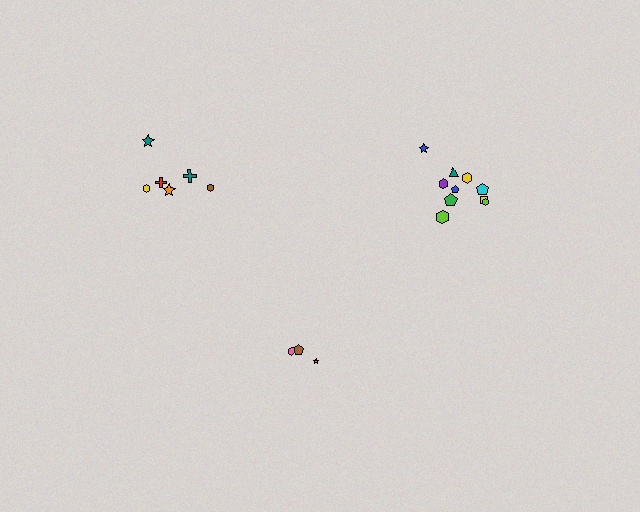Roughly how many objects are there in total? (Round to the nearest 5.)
Roughly 20 objects in total.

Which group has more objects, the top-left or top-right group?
The top-right group.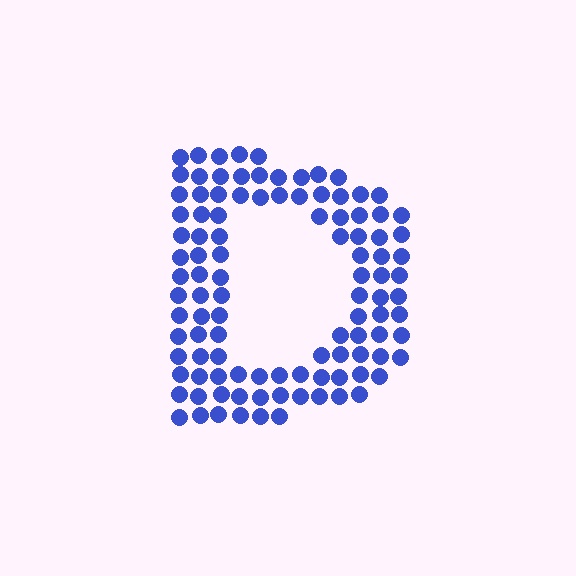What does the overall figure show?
The overall figure shows the letter D.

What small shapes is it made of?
It is made of small circles.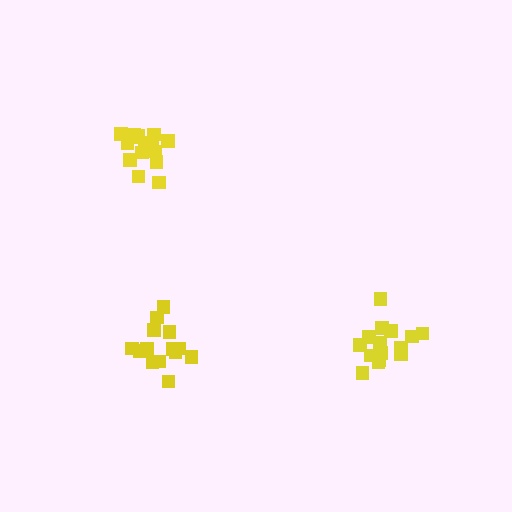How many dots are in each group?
Group 1: 15 dots, Group 2: 15 dots, Group 3: 15 dots (45 total).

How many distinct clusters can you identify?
There are 3 distinct clusters.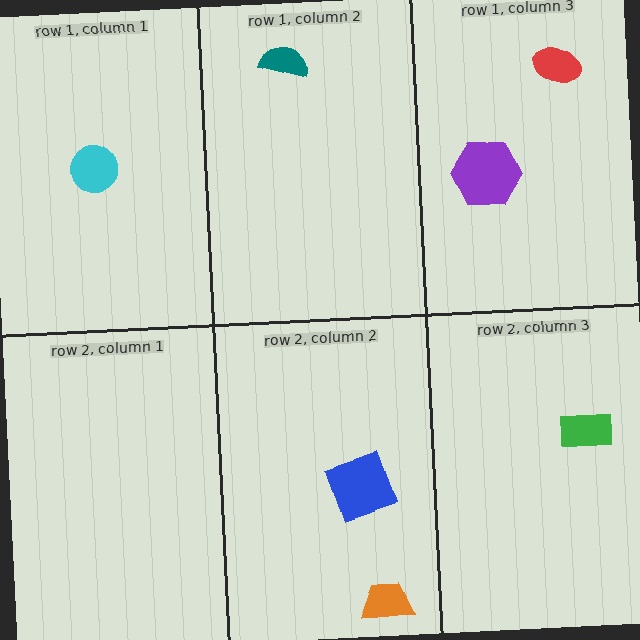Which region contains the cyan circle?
The row 1, column 1 region.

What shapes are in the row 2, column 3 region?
The green rectangle.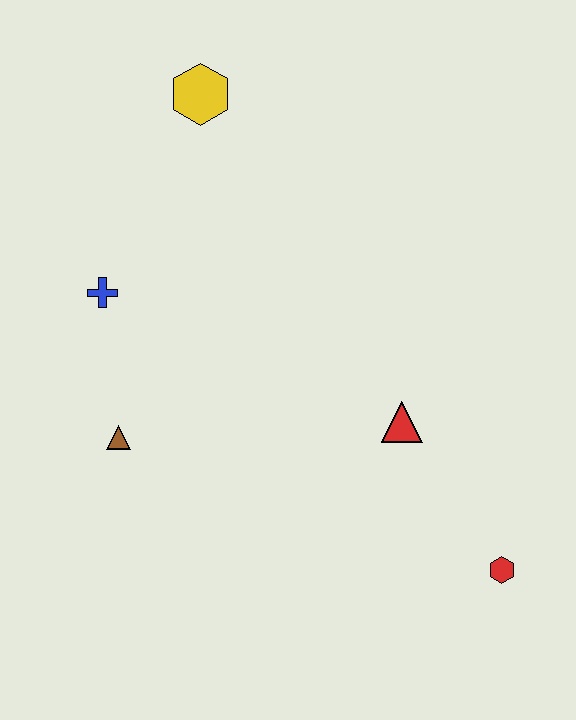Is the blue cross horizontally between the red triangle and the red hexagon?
No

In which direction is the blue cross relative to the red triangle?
The blue cross is to the left of the red triangle.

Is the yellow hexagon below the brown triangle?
No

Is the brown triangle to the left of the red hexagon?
Yes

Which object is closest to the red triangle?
The red hexagon is closest to the red triangle.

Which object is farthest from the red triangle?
The yellow hexagon is farthest from the red triangle.